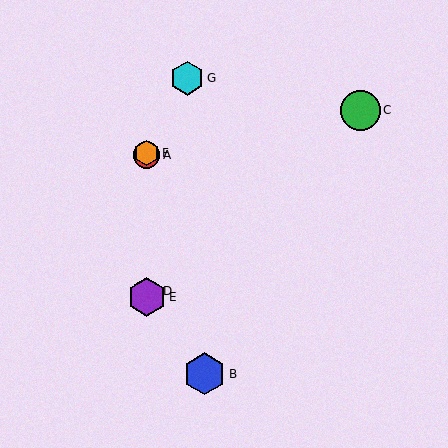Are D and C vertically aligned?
No, D is at x≈147 and C is at x≈361.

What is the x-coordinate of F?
Object F is at x≈147.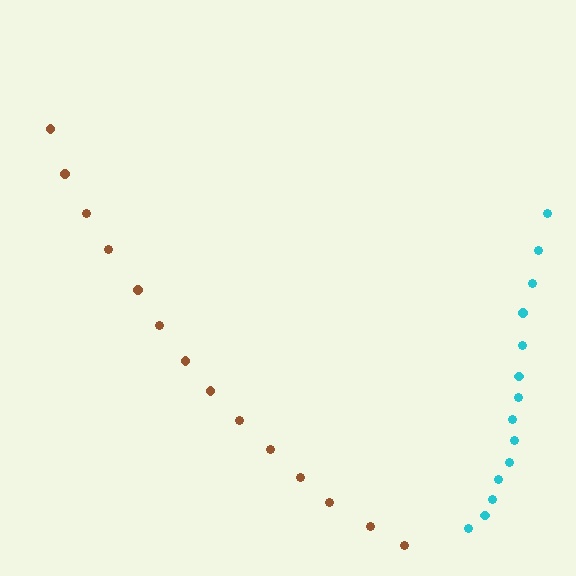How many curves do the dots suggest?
There are 2 distinct paths.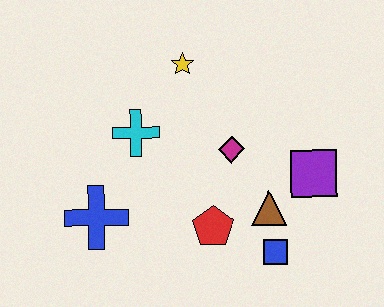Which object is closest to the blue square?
The brown triangle is closest to the blue square.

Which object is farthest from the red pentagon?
The yellow star is farthest from the red pentagon.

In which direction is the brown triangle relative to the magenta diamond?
The brown triangle is below the magenta diamond.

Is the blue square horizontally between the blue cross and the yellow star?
No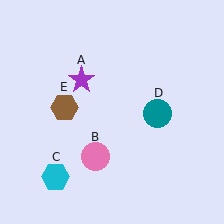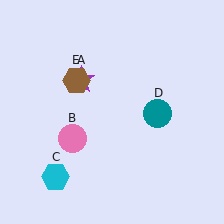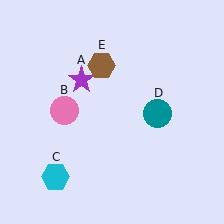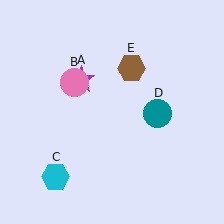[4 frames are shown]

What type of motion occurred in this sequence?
The pink circle (object B), brown hexagon (object E) rotated clockwise around the center of the scene.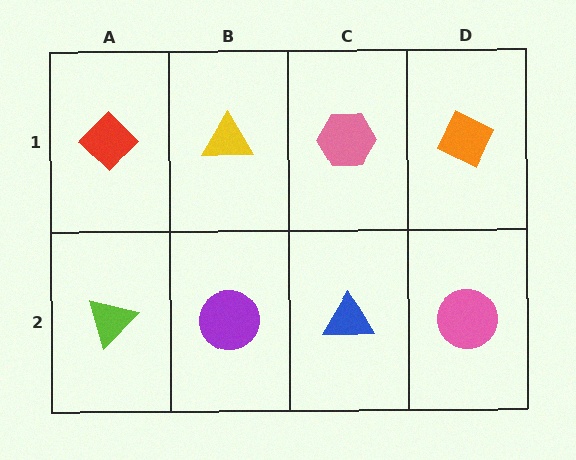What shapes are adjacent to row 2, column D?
An orange diamond (row 1, column D), a blue triangle (row 2, column C).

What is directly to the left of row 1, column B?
A red diamond.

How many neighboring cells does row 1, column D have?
2.